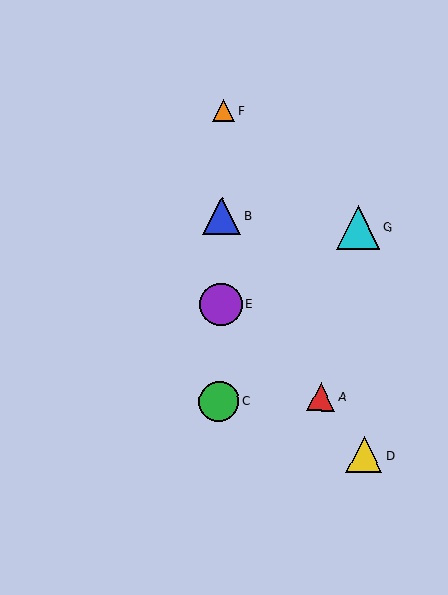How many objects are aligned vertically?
4 objects (B, C, E, F) are aligned vertically.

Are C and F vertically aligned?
Yes, both are at x≈219.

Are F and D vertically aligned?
No, F is at x≈224 and D is at x≈364.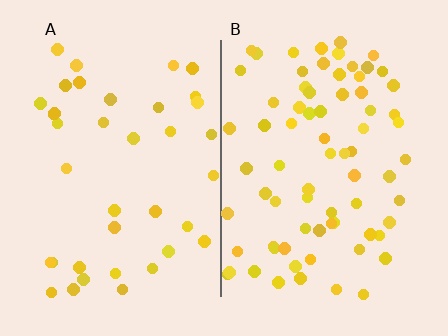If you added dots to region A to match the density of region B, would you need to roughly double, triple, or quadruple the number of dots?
Approximately double.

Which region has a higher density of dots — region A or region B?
B (the right).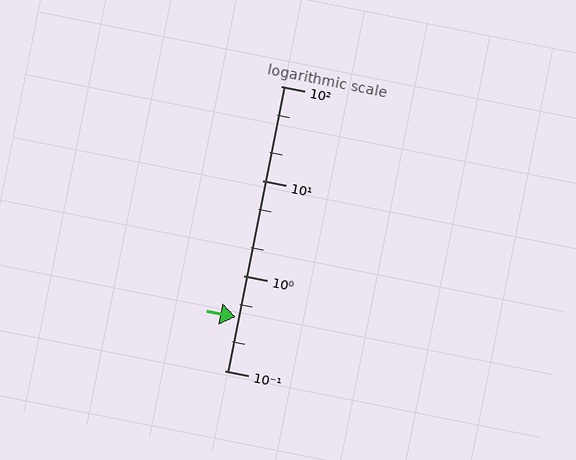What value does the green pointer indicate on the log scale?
The pointer indicates approximately 0.37.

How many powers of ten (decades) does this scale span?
The scale spans 3 decades, from 0.1 to 100.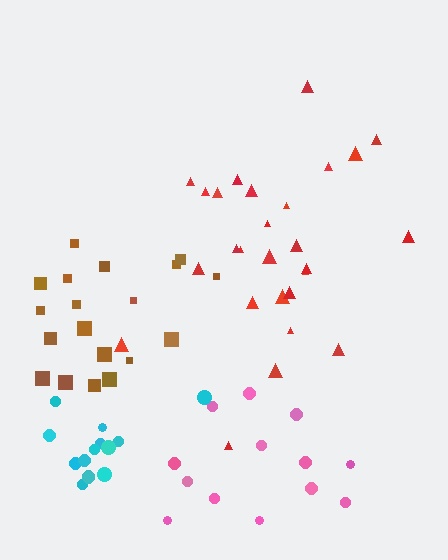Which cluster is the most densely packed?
Cyan.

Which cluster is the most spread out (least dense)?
Pink.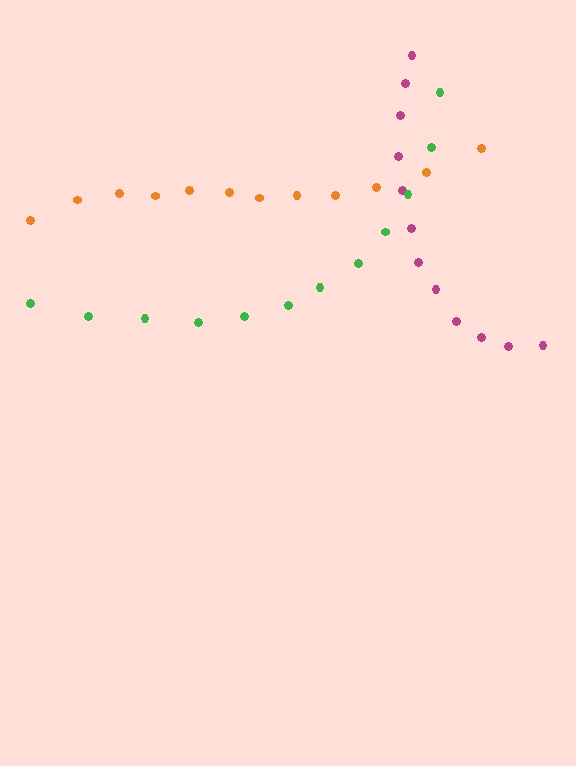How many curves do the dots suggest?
There are 3 distinct paths.